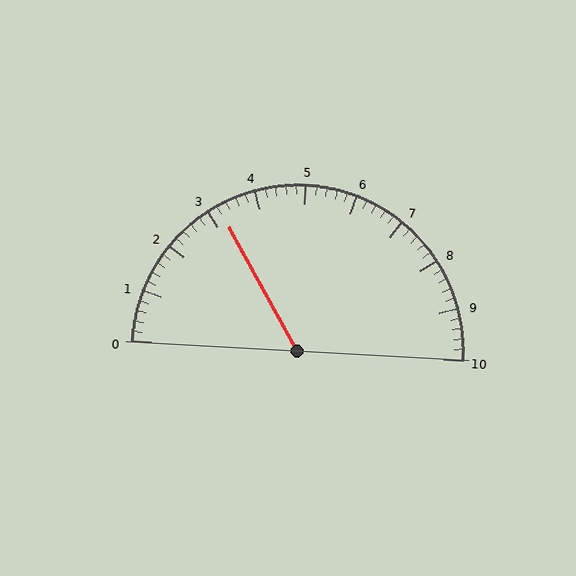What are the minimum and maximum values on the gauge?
The gauge ranges from 0 to 10.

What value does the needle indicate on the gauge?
The needle indicates approximately 3.2.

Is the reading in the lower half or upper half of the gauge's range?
The reading is in the lower half of the range (0 to 10).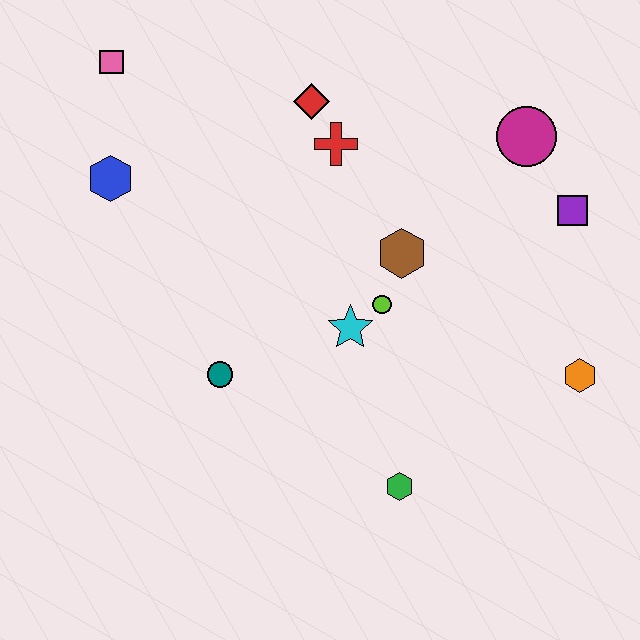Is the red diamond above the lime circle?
Yes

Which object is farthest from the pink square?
The orange hexagon is farthest from the pink square.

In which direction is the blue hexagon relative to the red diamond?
The blue hexagon is to the left of the red diamond.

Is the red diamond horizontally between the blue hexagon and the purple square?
Yes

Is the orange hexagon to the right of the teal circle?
Yes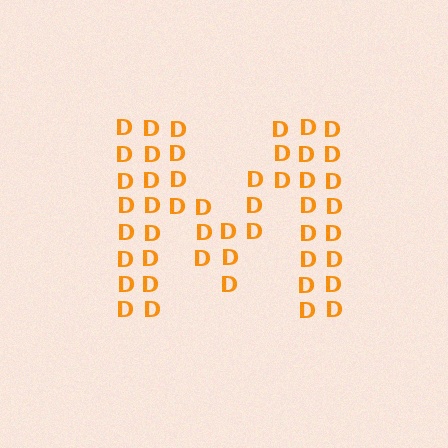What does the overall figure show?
The overall figure shows the letter M.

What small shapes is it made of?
It is made of small letter D's.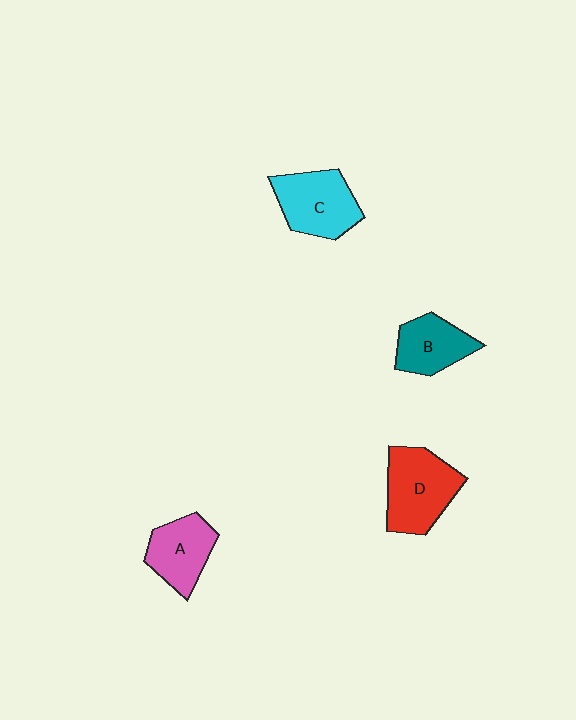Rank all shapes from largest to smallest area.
From largest to smallest: D (red), C (cyan), A (pink), B (teal).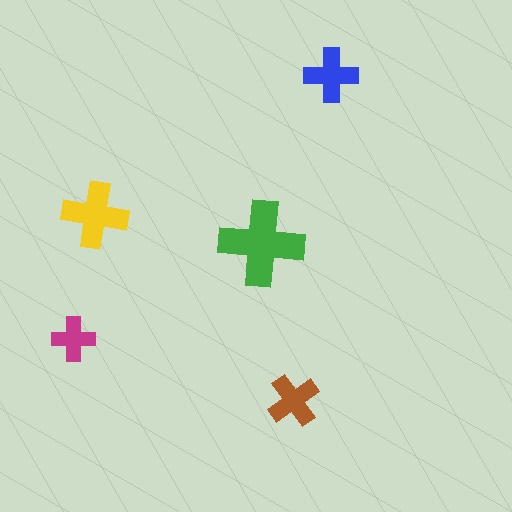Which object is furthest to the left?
The magenta cross is leftmost.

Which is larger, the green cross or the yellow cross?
The green one.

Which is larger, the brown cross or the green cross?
The green one.